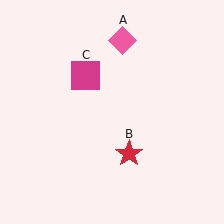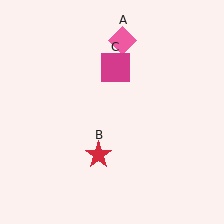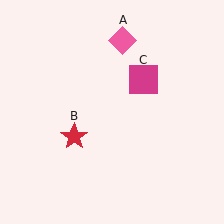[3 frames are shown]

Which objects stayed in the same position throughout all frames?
Pink diamond (object A) remained stationary.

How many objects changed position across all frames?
2 objects changed position: red star (object B), magenta square (object C).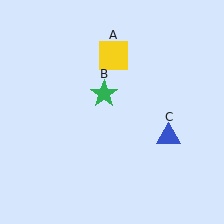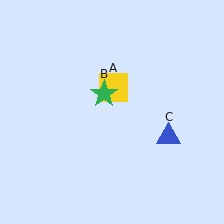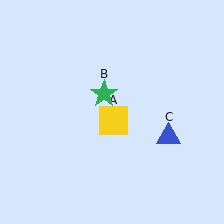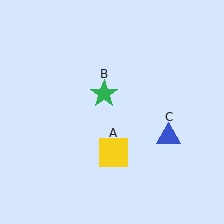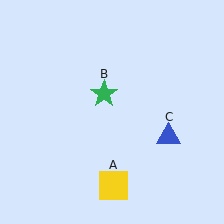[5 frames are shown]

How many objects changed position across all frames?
1 object changed position: yellow square (object A).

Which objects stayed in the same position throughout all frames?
Green star (object B) and blue triangle (object C) remained stationary.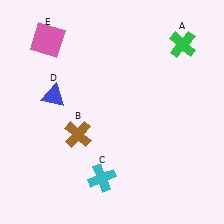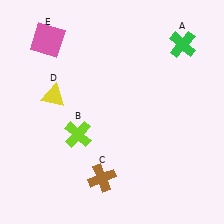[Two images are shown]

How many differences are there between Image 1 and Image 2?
There are 3 differences between the two images.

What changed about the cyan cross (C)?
In Image 1, C is cyan. In Image 2, it changed to brown.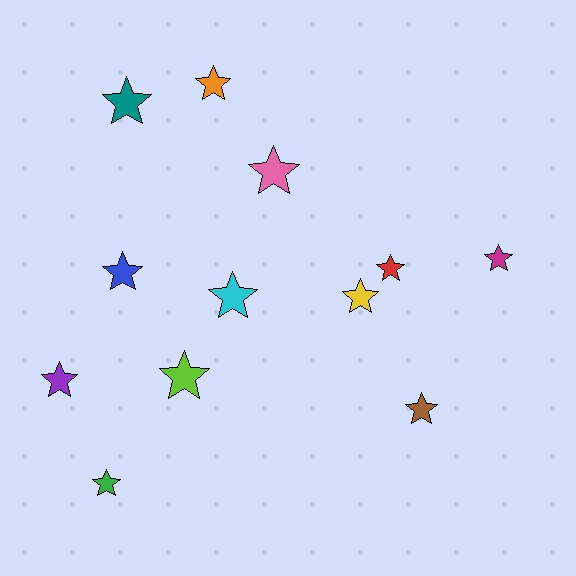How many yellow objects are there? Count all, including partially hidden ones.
There is 1 yellow object.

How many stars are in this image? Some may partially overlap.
There are 12 stars.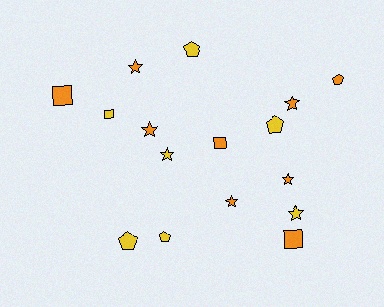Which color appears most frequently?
Orange, with 9 objects.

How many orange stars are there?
There are 5 orange stars.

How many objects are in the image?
There are 16 objects.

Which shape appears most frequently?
Star, with 7 objects.